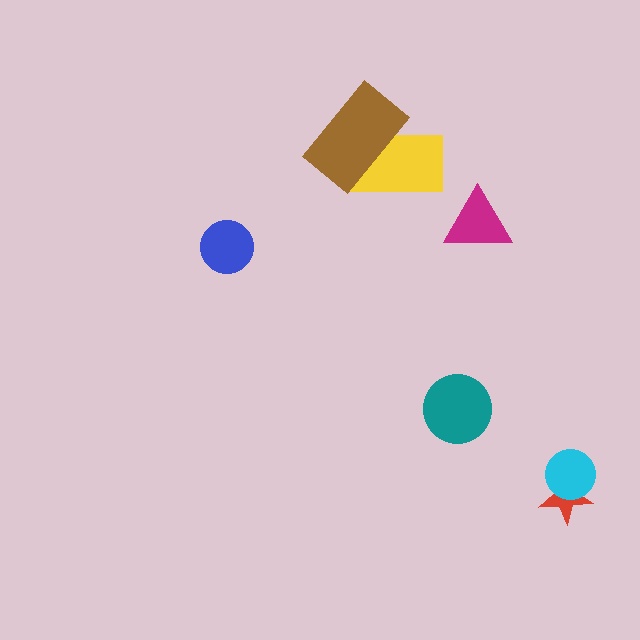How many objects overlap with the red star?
1 object overlaps with the red star.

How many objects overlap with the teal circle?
0 objects overlap with the teal circle.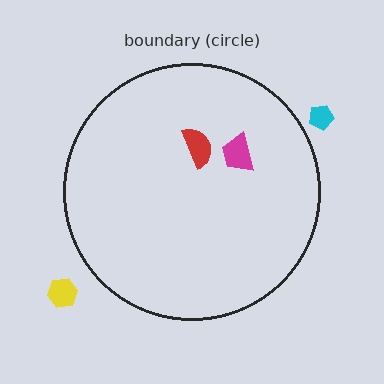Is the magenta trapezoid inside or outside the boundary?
Inside.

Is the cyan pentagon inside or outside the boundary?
Outside.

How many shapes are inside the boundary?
2 inside, 2 outside.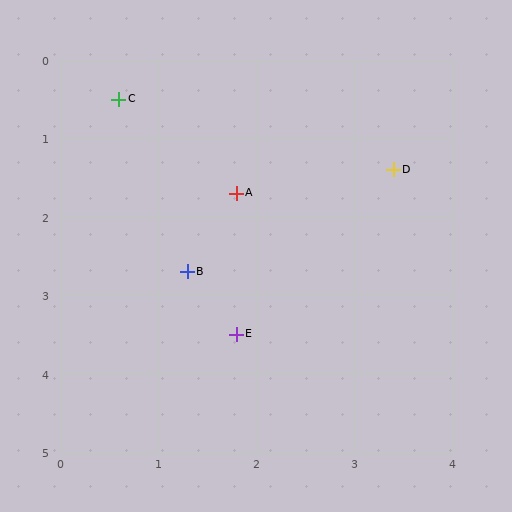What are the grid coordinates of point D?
Point D is at approximately (3.4, 1.4).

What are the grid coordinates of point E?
Point E is at approximately (1.8, 3.5).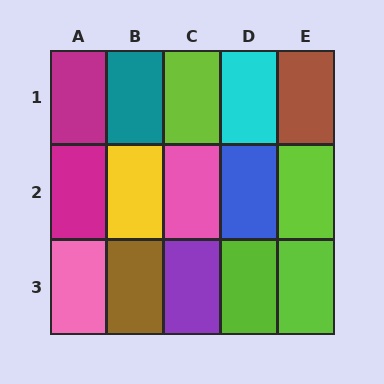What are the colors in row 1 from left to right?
Magenta, teal, lime, cyan, brown.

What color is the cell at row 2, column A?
Magenta.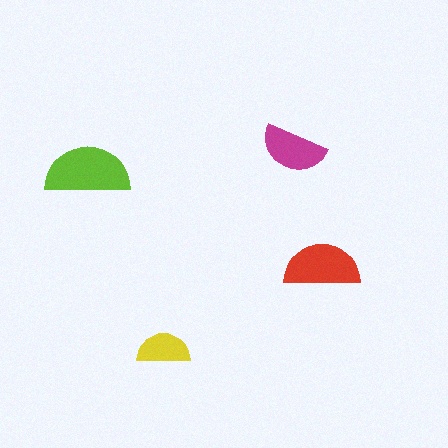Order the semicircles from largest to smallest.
the lime one, the red one, the magenta one, the yellow one.